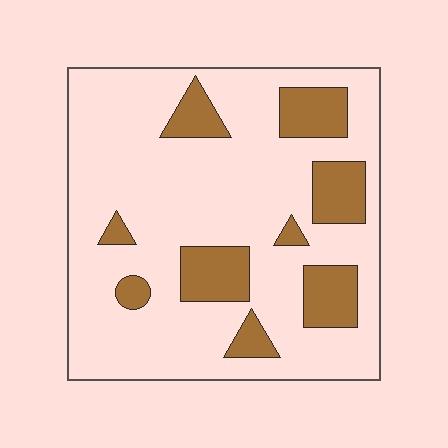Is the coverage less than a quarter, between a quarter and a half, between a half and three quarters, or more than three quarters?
Less than a quarter.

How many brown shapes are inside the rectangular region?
9.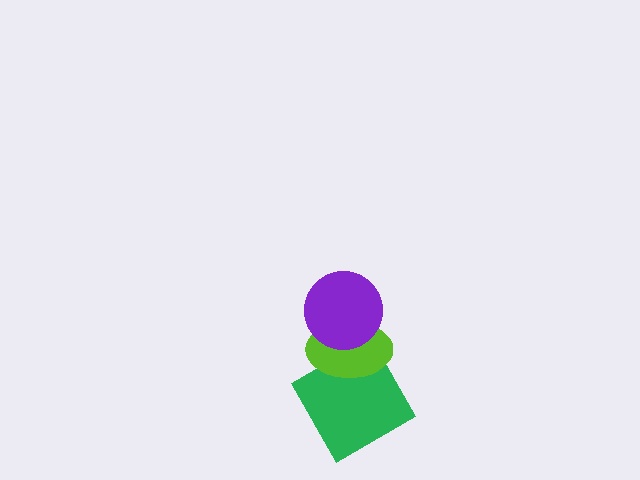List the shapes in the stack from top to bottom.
From top to bottom: the purple circle, the lime ellipse, the green square.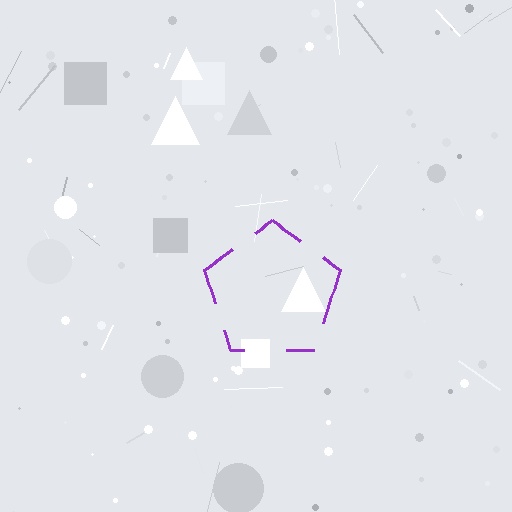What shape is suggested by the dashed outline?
The dashed outline suggests a pentagon.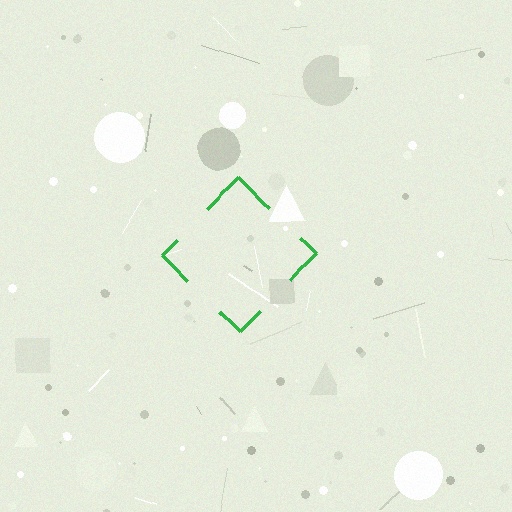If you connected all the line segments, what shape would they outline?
They would outline a diamond.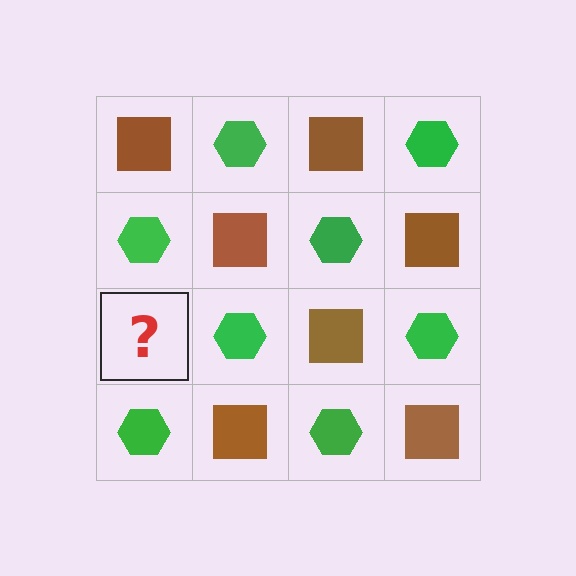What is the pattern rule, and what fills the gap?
The rule is that it alternates brown square and green hexagon in a checkerboard pattern. The gap should be filled with a brown square.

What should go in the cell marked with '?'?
The missing cell should contain a brown square.